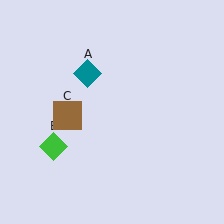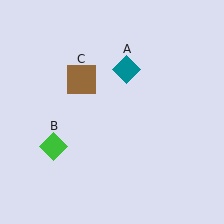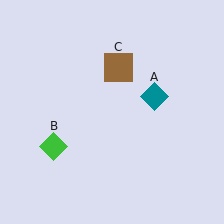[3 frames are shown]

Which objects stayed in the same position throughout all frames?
Green diamond (object B) remained stationary.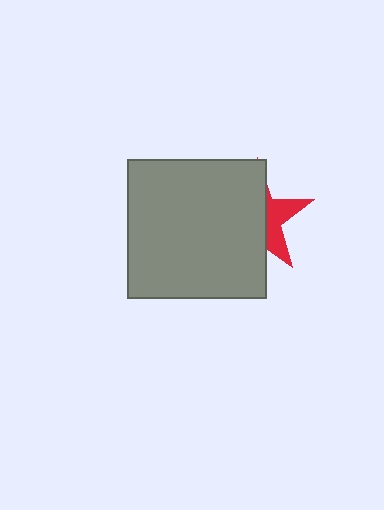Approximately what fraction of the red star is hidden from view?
Roughly 68% of the red star is hidden behind the gray square.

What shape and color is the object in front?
The object in front is a gray square.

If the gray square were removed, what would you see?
You would see the complete red star.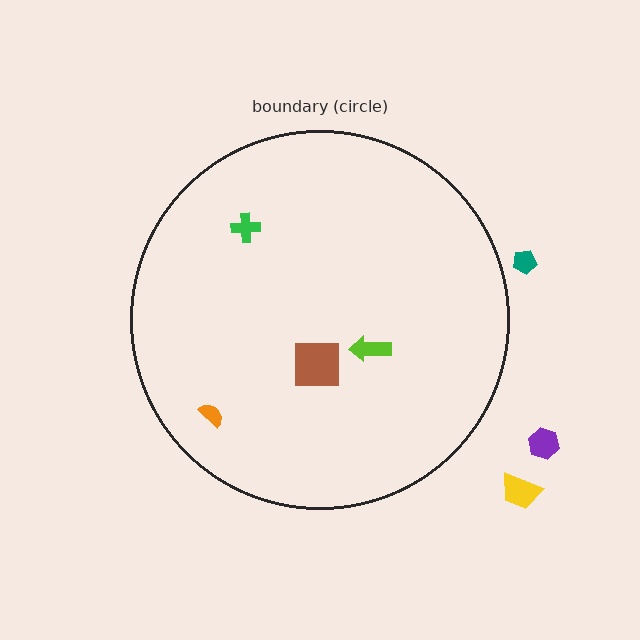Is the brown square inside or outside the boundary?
Inside.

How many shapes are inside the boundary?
4 inside, 3 outside.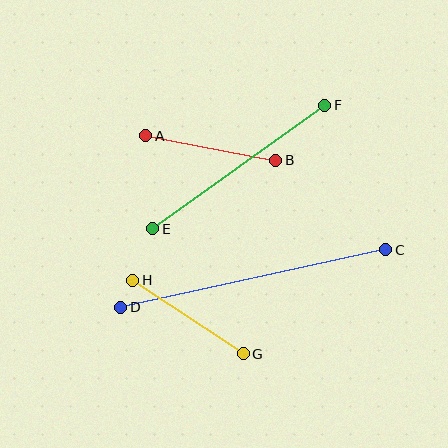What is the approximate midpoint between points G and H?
The midpoint is at approximately (188, 317) pixels.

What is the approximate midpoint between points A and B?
The midpoint is at approximately (211, 148) pixels.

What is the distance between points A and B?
The distance is approximately 132 pixels.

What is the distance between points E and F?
The distance is approximately 212 pixels.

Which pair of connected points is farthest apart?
Points C and D are farthest apart.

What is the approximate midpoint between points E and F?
The midpoint is at approximately (239, 167) pixels.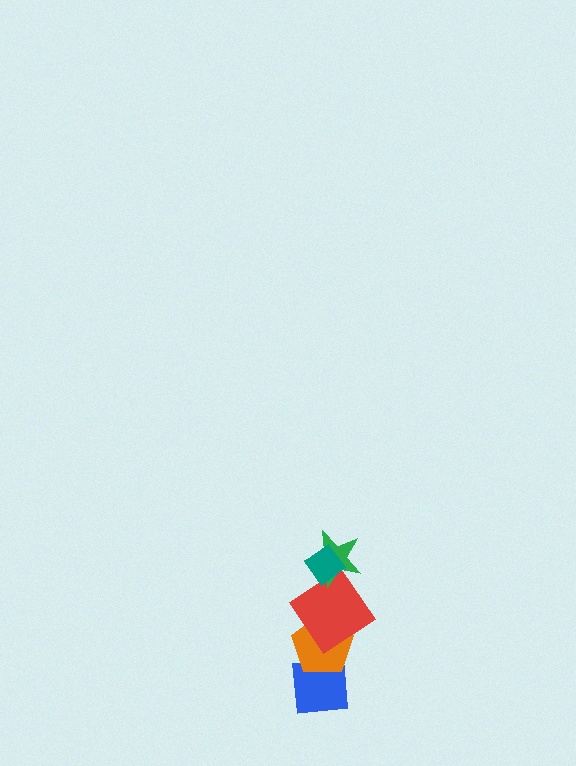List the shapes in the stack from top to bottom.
From top to bottom: the teal diamond, the green star, the red diamond, the orange pentagon, the blue square.